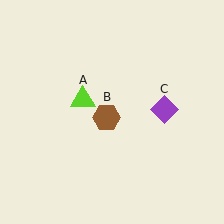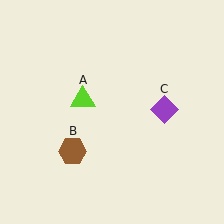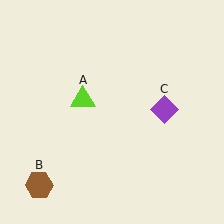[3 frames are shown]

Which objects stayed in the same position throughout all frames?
Lime triangle (object A) and purple diamond (object C) remained stationary.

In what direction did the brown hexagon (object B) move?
The brown hexagon (object B) moved down and to the left.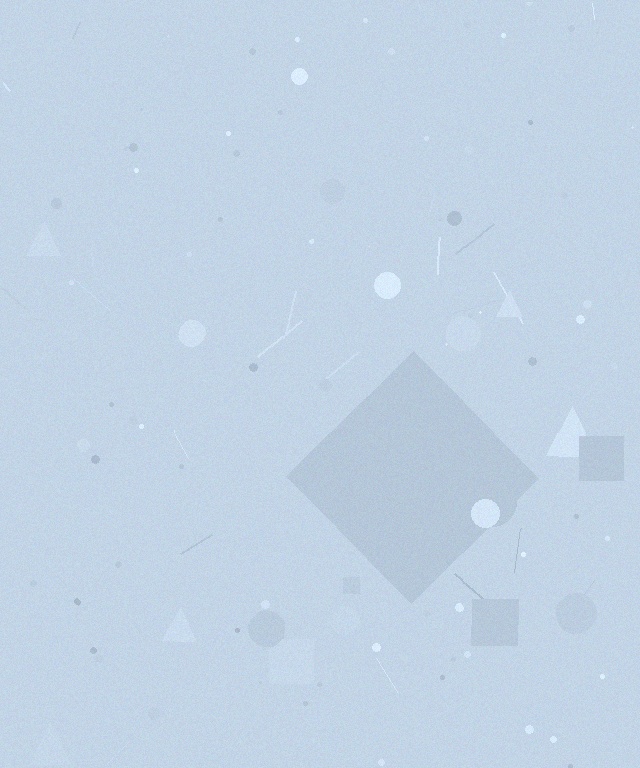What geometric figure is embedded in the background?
A diamond is embedded in the background.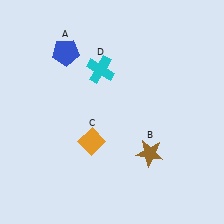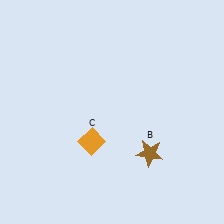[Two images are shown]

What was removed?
The cyan cross (D), the blue pentagon (A) were removed in Image 2.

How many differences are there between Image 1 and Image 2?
There are 2 differences between the two images.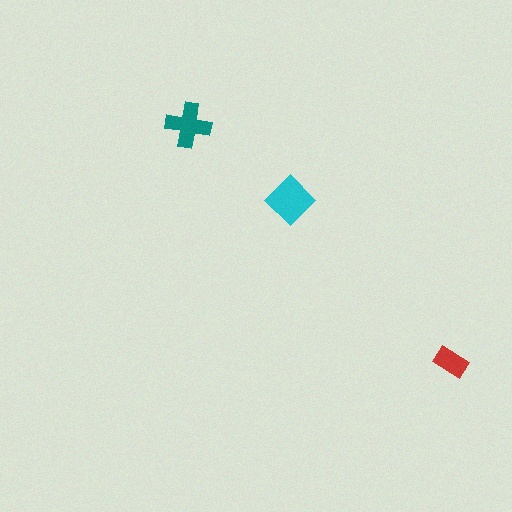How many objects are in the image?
There are 3 objects in the image.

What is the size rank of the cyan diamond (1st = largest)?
1st.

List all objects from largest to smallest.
The cyan diamond, the teal cross, the red rectangle.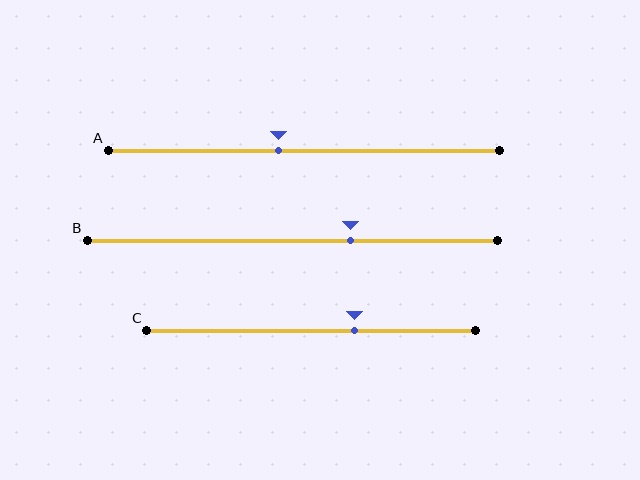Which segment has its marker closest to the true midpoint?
Segment A has its marker closest to the true midpoint.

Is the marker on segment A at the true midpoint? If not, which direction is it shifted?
No, the marker on segment A is shifted to the left by about 6% of the segment length.